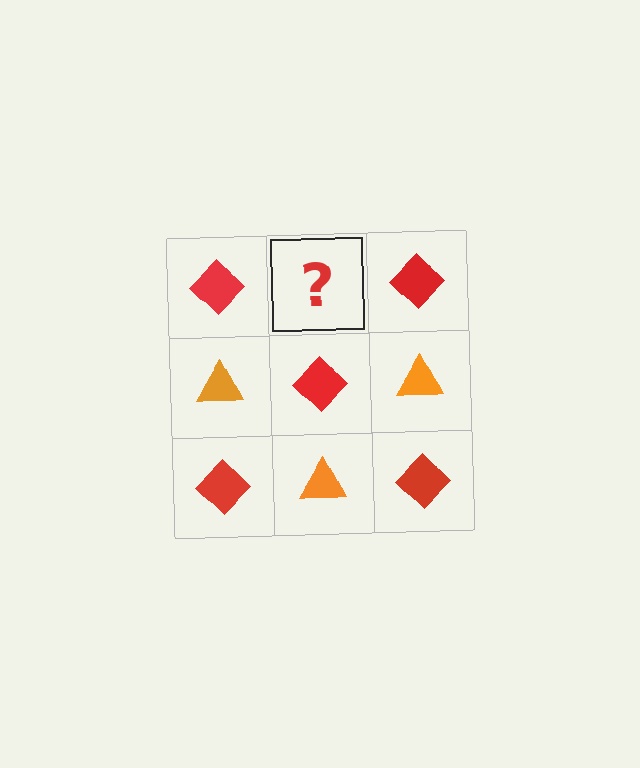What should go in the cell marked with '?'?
The missing cell should contain an orange triangle.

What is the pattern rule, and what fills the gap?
The rule is that it alternates red diamond and orange triangle in a checkerboard pattern. The gap should be filled with an orange triangle.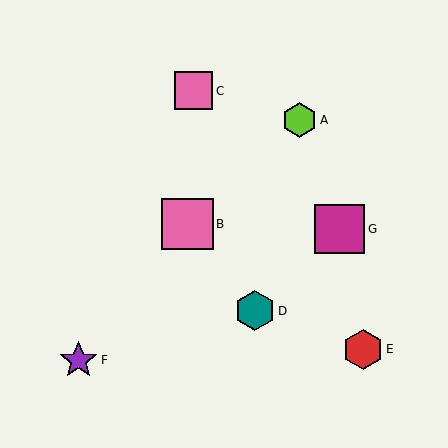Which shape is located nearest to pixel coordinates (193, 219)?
The pink square (labeled B) at (187, 224) is nearest to that location.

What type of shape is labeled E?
Shape E is a red hexagon.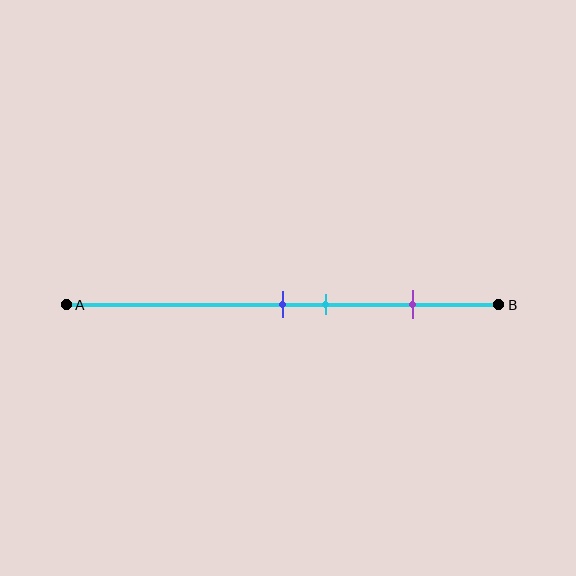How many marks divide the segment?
There are 3 marks dividing the segment.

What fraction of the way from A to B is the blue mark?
The blue mark is approximately 50% (0.5) of the way from A to B.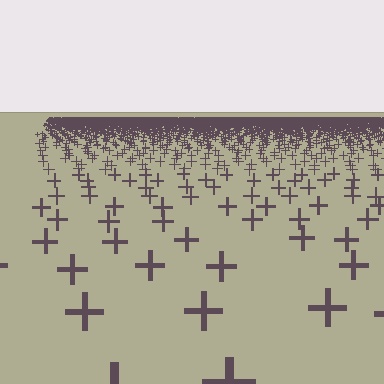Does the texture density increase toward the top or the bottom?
Density increases toward the top.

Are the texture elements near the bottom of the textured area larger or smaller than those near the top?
Larger. Near the bottom, elements are closer to the viewer and appear at a bigger on-screen size.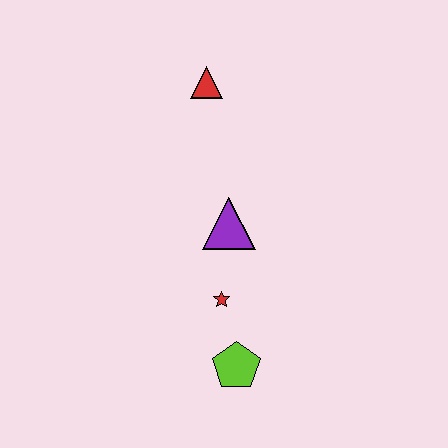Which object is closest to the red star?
The lime pentagon is closest to the red star.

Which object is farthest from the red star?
The red triangle is farthest from the red star.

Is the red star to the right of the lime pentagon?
No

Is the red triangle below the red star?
No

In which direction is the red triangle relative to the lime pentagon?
The red triangle is above the lime pentagon.